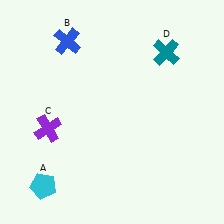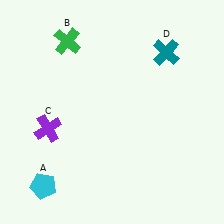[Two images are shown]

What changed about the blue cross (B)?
In Image 1, B is blue. In Image 2, it changed to green.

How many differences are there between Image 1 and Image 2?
There is 1 difference between the two images.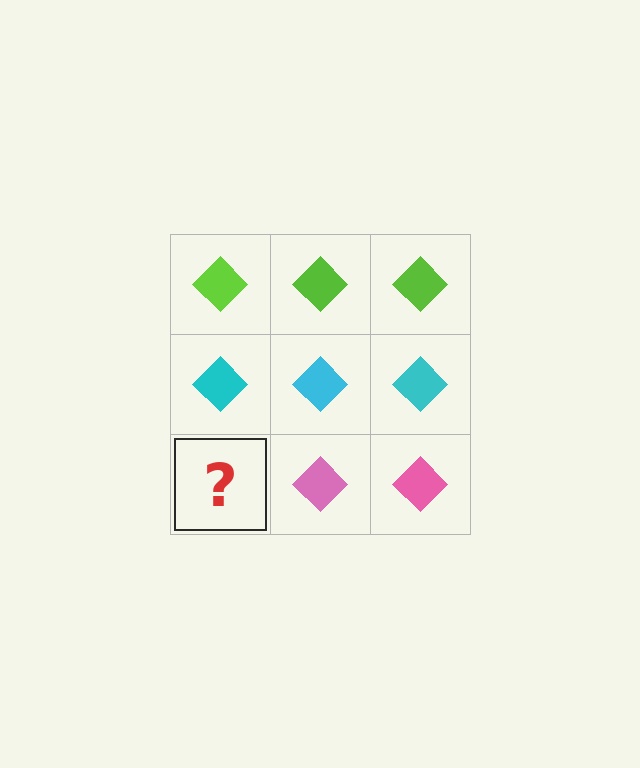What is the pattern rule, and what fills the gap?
The rule is that each row has a consistent color. The gap should be filled with a pink diamond.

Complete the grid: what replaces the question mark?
The question mark should be replaced with a pink diamond.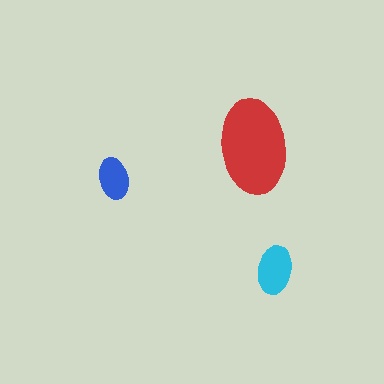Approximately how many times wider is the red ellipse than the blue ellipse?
About 2.5 times wider.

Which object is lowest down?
The cyan ellipse is bottommost.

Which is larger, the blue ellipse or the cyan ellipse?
The cyan one.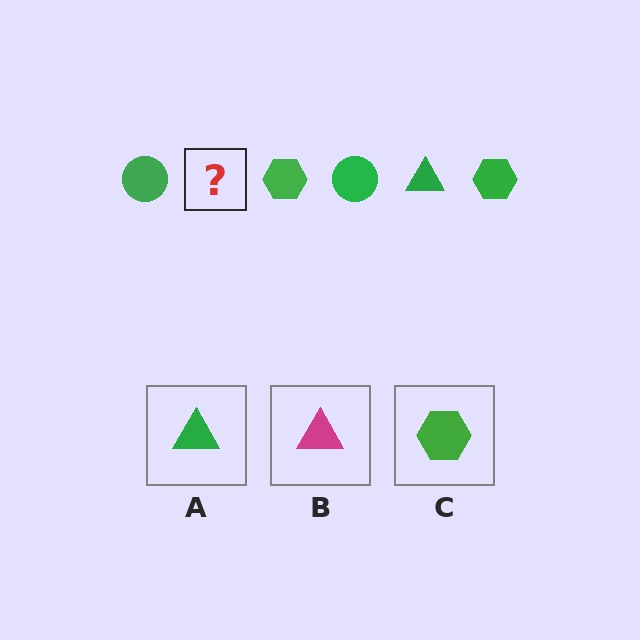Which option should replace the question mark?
Option A.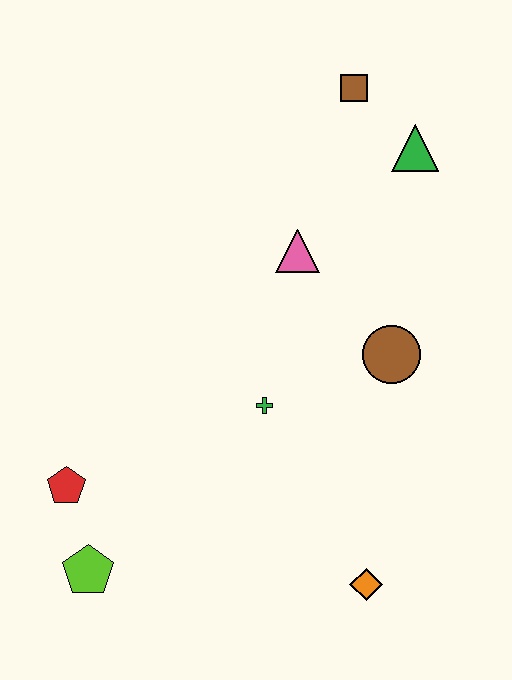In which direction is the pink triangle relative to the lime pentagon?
The pink triangle is above the lime pentagon.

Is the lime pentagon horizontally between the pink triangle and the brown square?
No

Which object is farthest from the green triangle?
The lime pentagon is farthest from the green triangle.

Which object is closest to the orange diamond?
The green cross is closest to the orange diamond.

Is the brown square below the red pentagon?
No